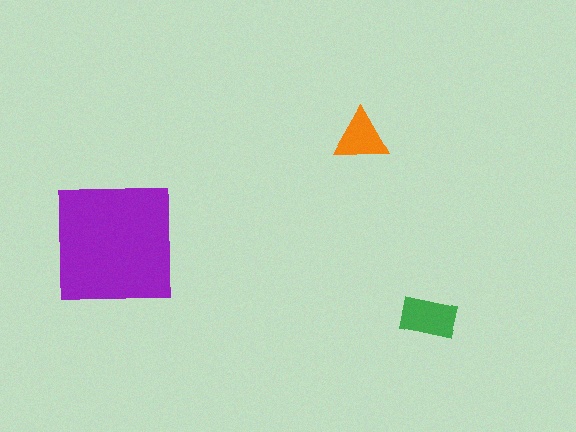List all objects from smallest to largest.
The orange triangle, the green rectangle, the purple square.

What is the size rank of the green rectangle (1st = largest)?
2nd.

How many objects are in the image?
There are 3 objects in the image.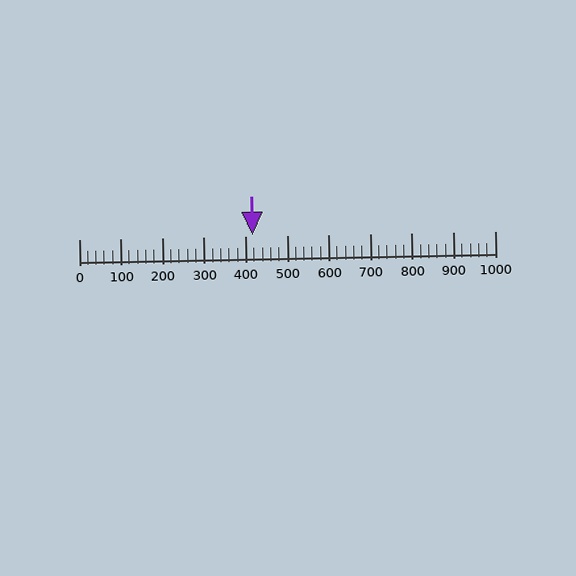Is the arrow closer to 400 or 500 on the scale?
The arrow is closer to 400.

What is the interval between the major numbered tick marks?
The major tick marks are spaced 100 units apart.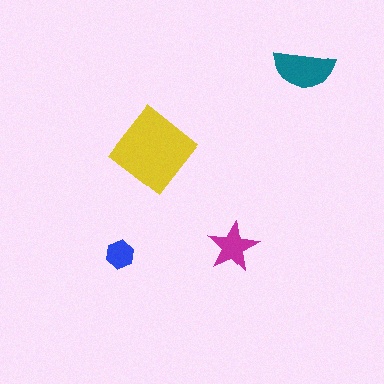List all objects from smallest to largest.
The blue hexagon, the magenta star, the teal semicircle, the yellow diamond.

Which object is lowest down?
The blue hexagon is bottommost.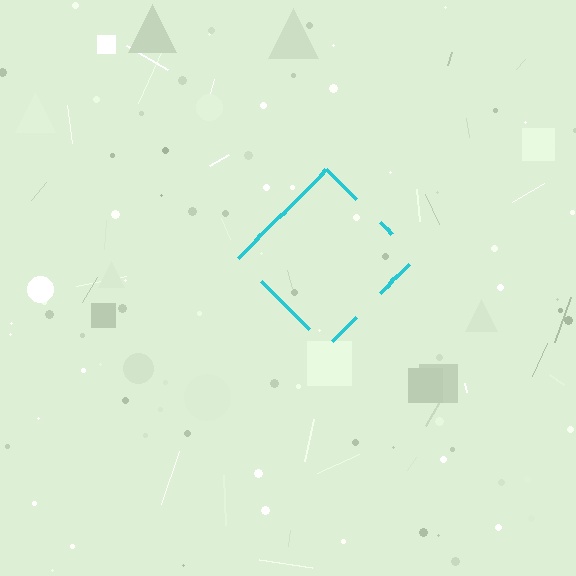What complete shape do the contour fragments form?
The contour fragments form a diamond.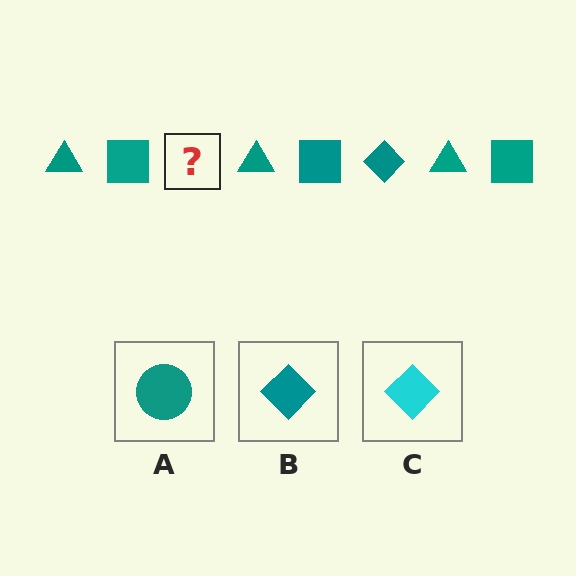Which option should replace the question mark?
Option B.